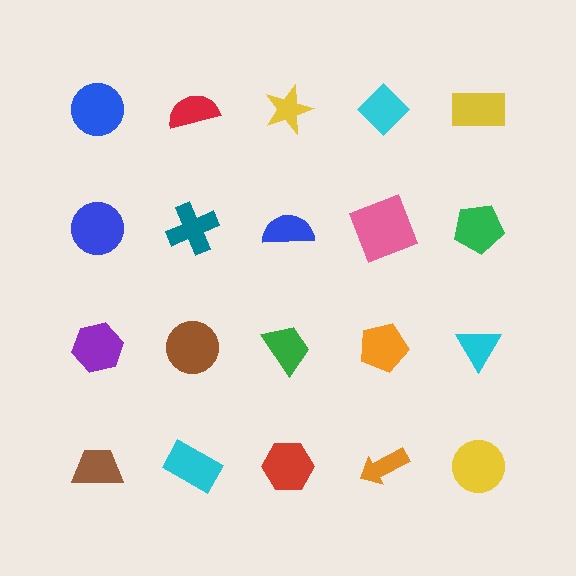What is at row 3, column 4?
An orange pentagon.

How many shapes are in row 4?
5 shapes.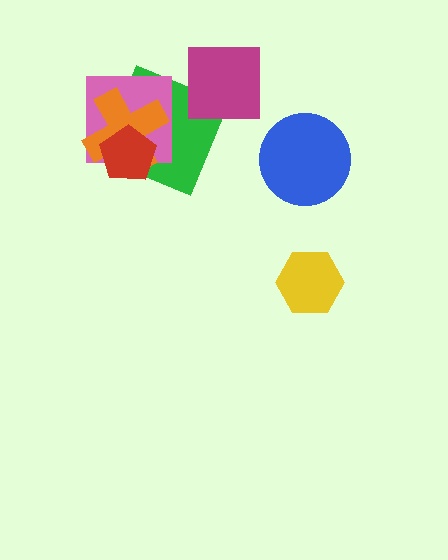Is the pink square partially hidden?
Yes, it is partially covered by another shape.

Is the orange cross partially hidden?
Yes, it is partially covered by another shape.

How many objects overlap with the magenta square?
0 objects overlap with the magenta square.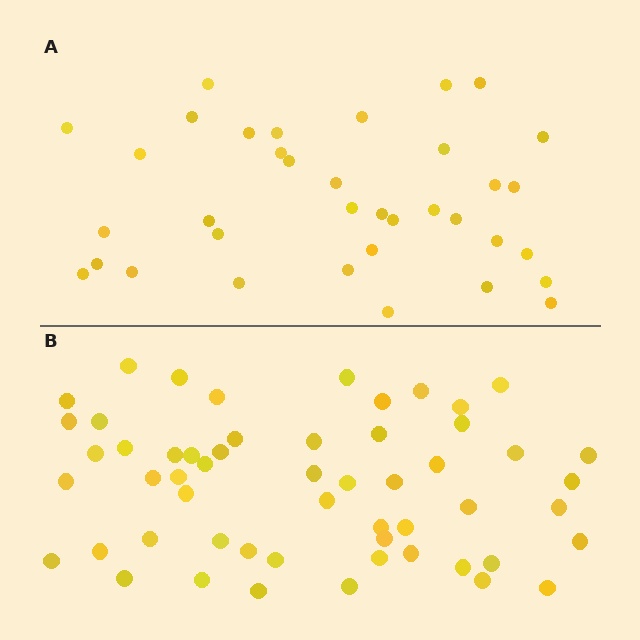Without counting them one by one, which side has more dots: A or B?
Region B (the bottom region) has more dots.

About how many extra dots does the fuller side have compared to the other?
Region B has approximately 20 more dots than region A.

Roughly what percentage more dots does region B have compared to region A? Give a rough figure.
About 55% more.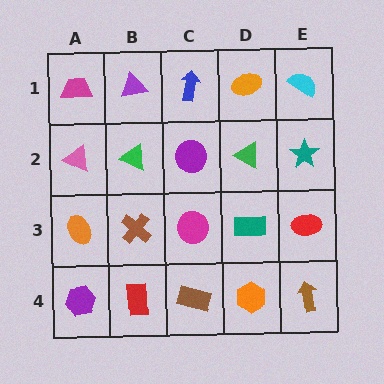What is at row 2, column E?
A teal star.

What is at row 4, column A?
A purple hexagon.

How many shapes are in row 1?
5 shapes.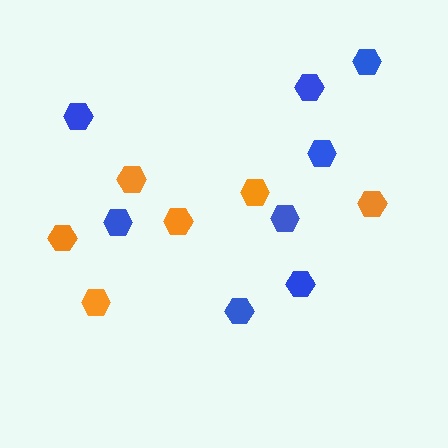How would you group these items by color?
There are 2 groups: one group of orange hexagons (6) and one group of blue hexagons (8).